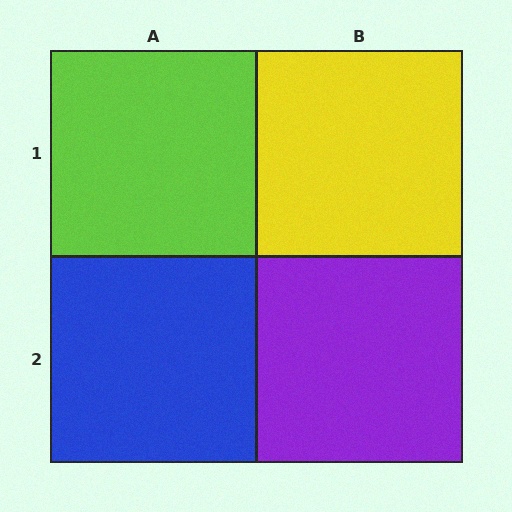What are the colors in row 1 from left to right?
Lime, yellow.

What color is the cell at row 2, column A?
Blue.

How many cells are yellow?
1 cell is yellow.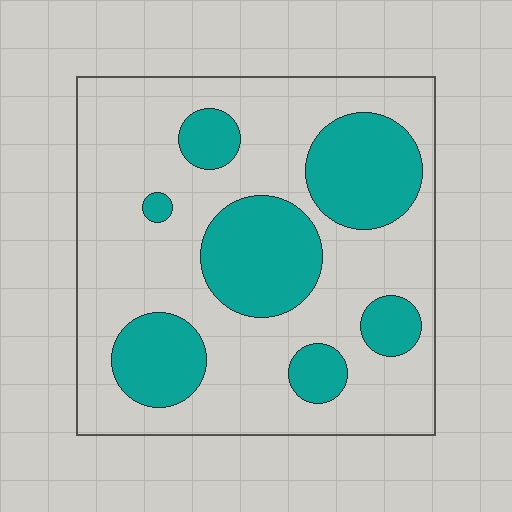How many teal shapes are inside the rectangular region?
7.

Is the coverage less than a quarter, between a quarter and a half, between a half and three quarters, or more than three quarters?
Between a quarter and a half.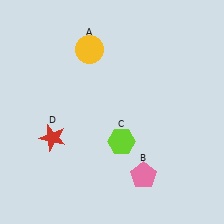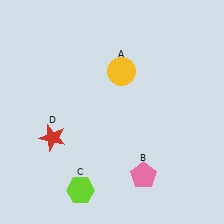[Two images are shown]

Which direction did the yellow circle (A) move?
The yellow circle (A) moved right.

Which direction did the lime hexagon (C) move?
The lime hexagon (C) moved down.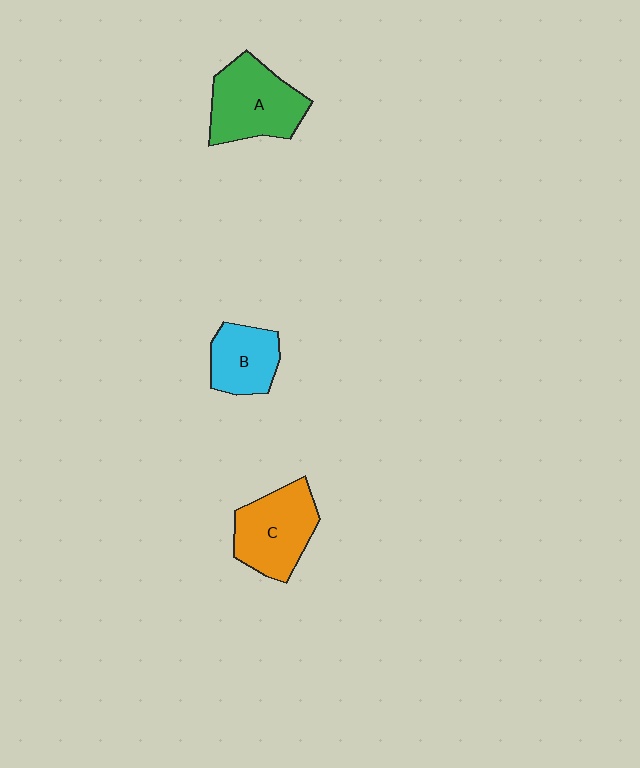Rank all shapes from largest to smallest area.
From largest to smallest: A (green), C (orange), B (cyan).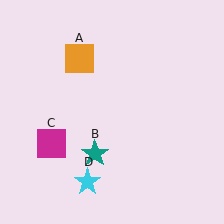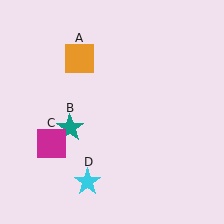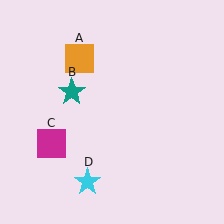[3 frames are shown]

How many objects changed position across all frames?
1 object changed position: teal star (object B).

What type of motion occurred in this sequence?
The teal star (object B) rotated clockwise around the center of the scene.